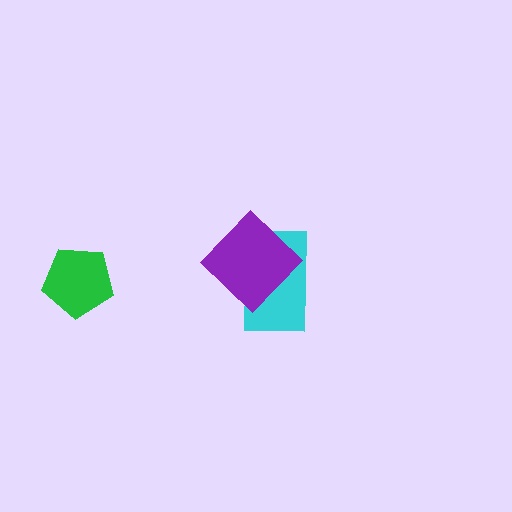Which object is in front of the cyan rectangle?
The purple diamond is in front of the cyan rectangle.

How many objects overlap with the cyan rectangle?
1 object overlaps with the cyan rectangle.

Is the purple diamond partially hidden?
No, no other shape covers it.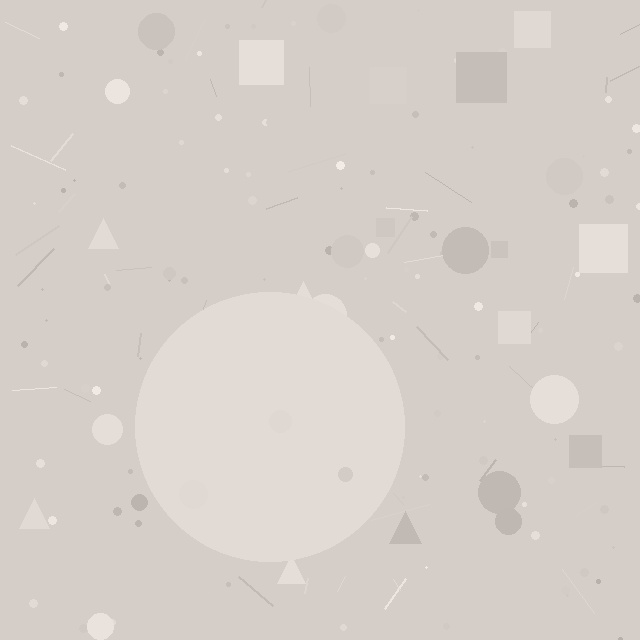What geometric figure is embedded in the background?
A circle is embedded in the background.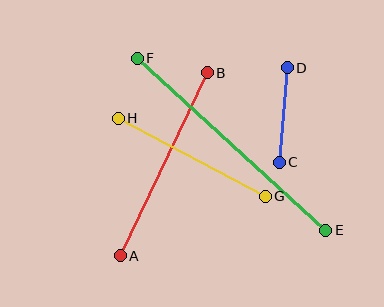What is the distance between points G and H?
The distance is approximately 167 pixels.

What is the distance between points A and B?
The distance is approximately 203 pixels.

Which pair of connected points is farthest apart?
Points E and F are farthest apart.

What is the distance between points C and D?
The distance is approximately 95 pixels.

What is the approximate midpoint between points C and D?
The midpoint is at approximately (283, 115) pixels.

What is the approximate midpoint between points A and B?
The midpoint is at approximately (164, 164) pixels.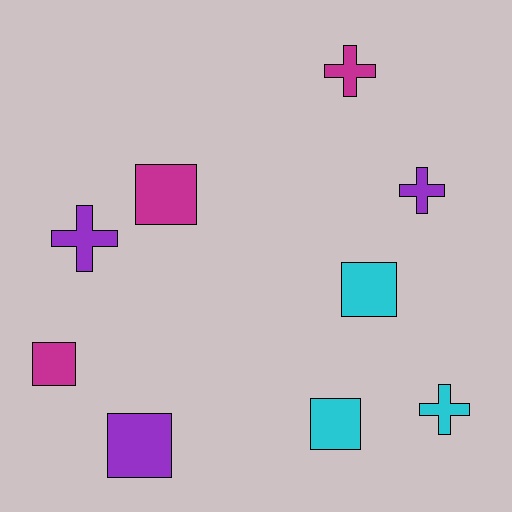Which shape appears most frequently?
Square, with 5 objects.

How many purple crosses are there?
There are 2 purple crosses.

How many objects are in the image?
There are 9 objects.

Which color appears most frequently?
Cyan, with 3 objects.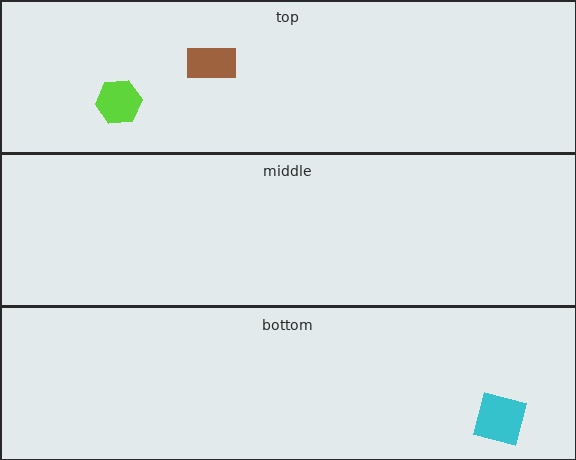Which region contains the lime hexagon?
The top region.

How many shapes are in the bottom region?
1.